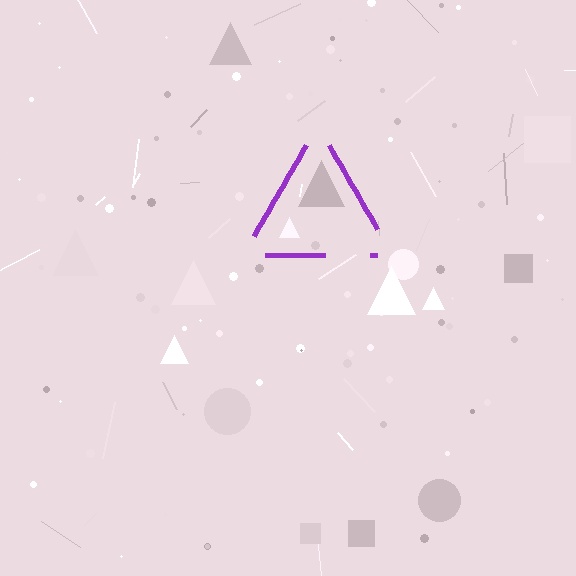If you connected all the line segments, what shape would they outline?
They would outline a triangle.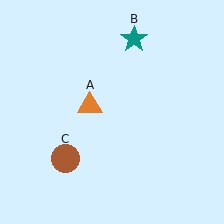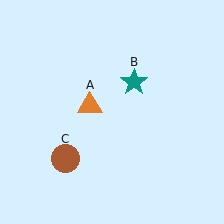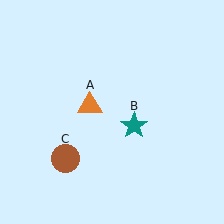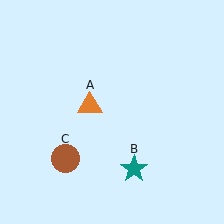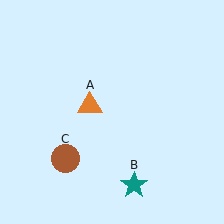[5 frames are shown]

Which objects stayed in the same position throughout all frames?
Orange triangle (object A) and brown circle (object C) remained stationary.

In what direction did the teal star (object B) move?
The teal star (object B) moved down.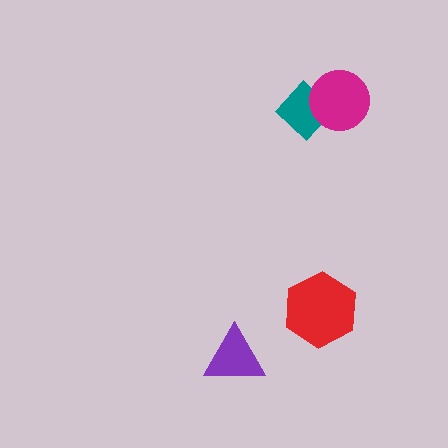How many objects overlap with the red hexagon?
0 objects overlap with the red hexagon.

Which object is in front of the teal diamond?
The magenta circle is in front of the teal diamond.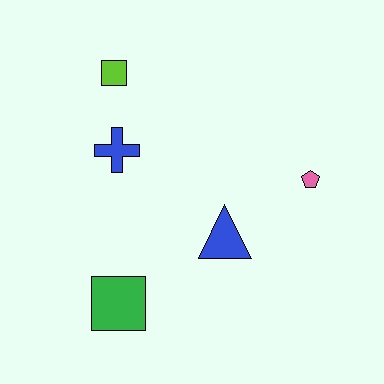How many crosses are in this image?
There is 1 cross.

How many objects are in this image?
There are 5 objects.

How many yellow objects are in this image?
There are no yellow objects.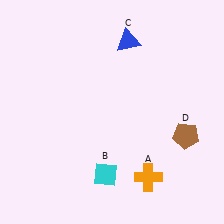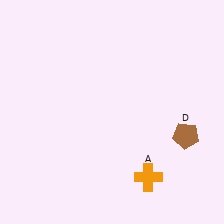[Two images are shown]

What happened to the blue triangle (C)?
The blue triangle (C) was removed in Image 2. It was in the top-right area of Image 1.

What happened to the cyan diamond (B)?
The cyan diamond (B) was removed in Image 2. It was in the bottom-left area of Image 1.